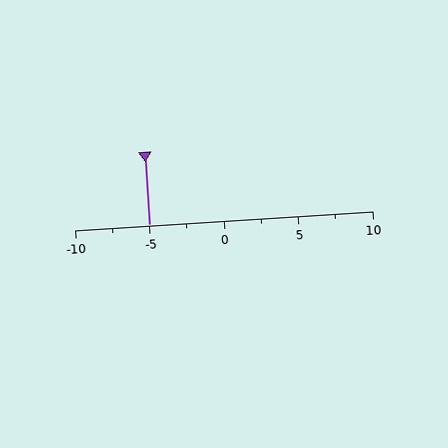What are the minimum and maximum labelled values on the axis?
The axis runs from -10 to 10.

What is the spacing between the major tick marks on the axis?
The major ticks are spaced 5 apart.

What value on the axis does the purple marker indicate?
The marker indicates approximately -5.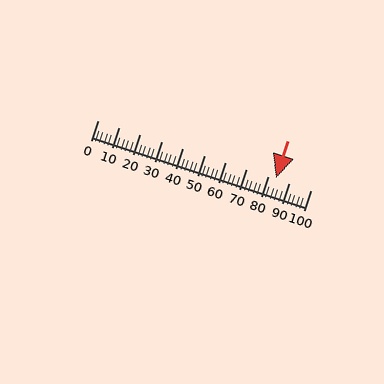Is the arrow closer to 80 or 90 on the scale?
The arrow is closer to 80.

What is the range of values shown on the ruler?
The ruler shows values from 0 to 100.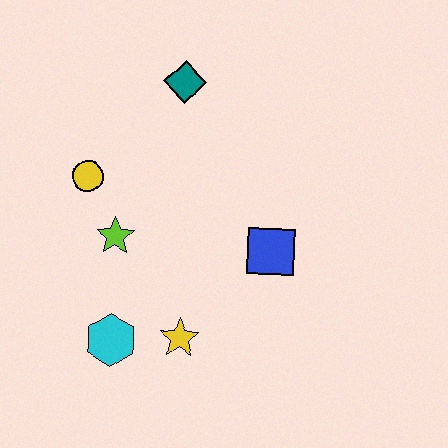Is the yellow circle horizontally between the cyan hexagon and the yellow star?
No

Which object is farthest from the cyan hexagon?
The teal diamond is farthest from the cyan hexagon.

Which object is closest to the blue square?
The yellow star is closest to the blue square.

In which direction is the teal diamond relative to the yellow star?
The teal diamond is above the yellow star.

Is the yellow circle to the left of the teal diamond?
Yes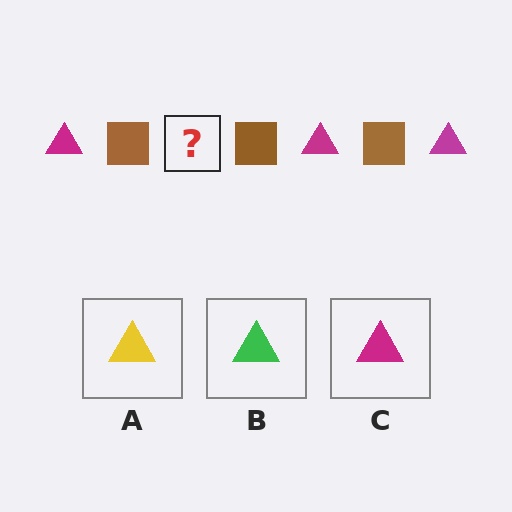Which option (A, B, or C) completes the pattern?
C.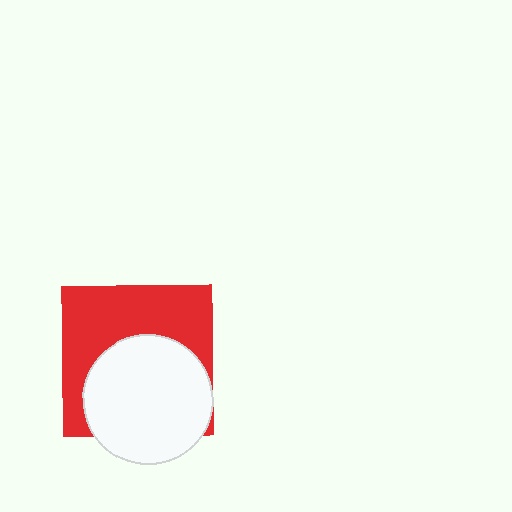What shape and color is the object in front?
The object in front is a white circle.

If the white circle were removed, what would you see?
You would see the complete red square.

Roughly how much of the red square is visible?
About half of it is visible (roughly 50%).